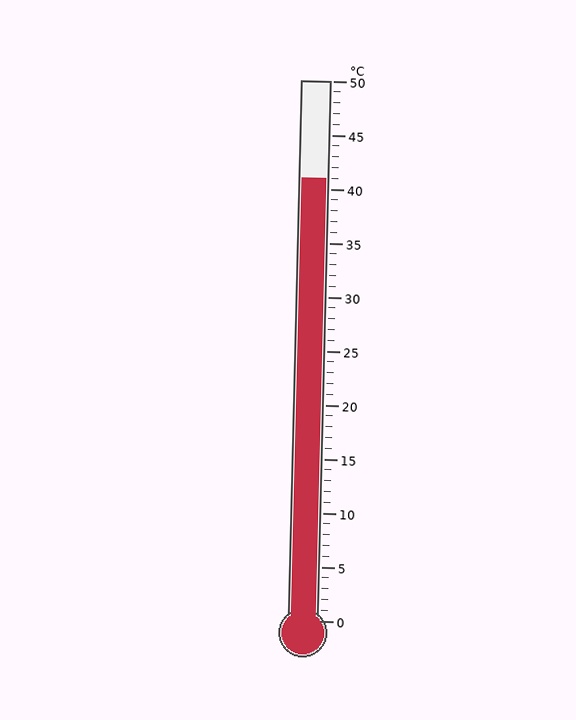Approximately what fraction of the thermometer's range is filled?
The thermometer is filled to approximately 80% of its range.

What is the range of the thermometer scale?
The thermometer scale ranges from 0°C to 50°C.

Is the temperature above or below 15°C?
The temperature is above 15°C.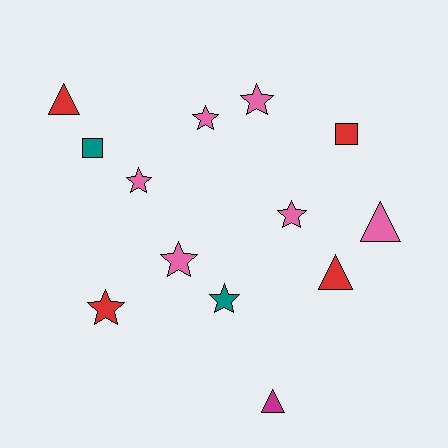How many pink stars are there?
There are 5 pink stars.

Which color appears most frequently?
Pink, with 6 objects.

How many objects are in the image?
There are 13 objects.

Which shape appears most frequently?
Star, with 7 objects.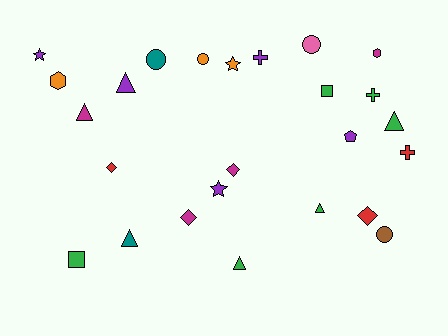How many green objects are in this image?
There are 6 green objects.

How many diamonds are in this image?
There are 4 diamonds.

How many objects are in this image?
There are 25 objects.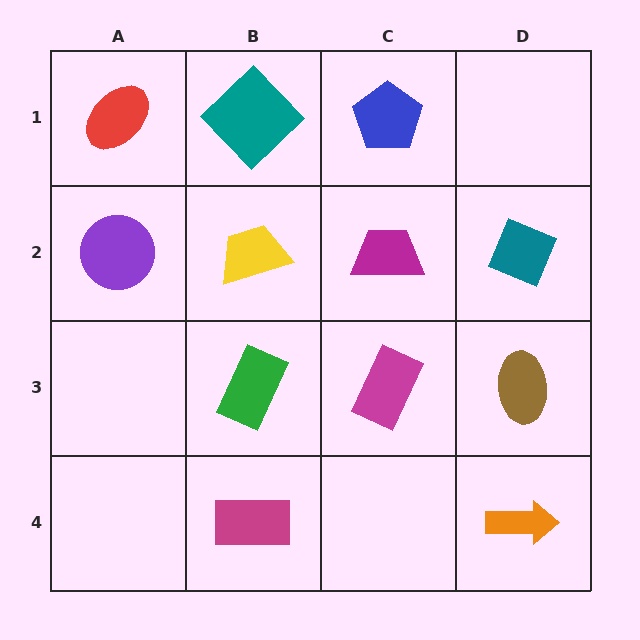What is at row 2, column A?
A purple circle.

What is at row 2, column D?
A teal diamond.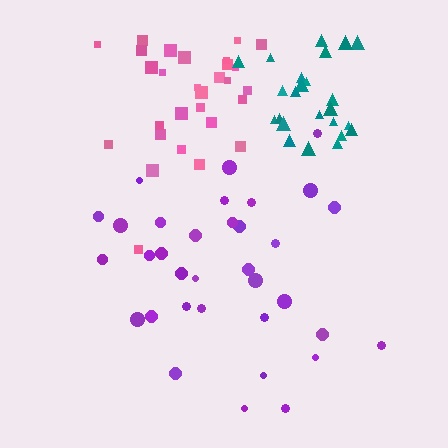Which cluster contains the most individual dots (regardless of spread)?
Purple (34).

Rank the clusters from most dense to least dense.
teal, pink, purple.